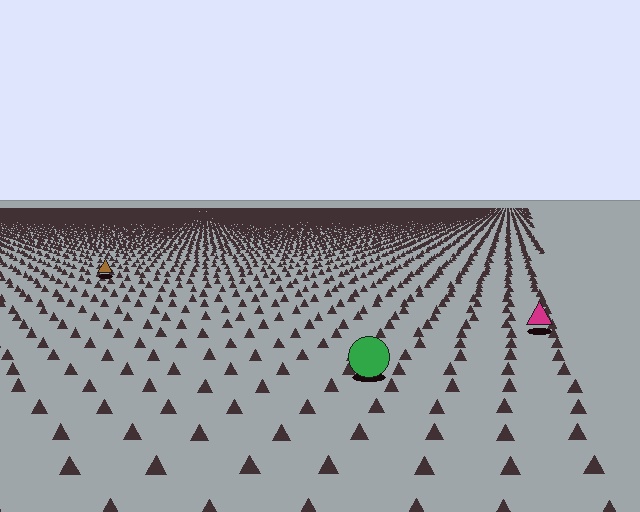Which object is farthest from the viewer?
The brown triangle is farthest from the viewer. It appears smaller and the ground texture around it is denser.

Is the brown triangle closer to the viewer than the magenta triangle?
No. The magenta triangle is closer — you can tell from the texture gradient: the ground texture is coarser near it.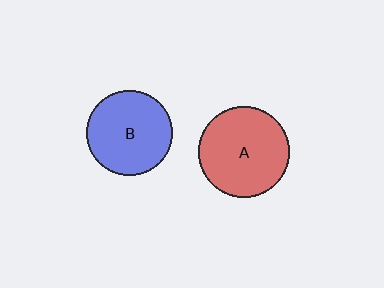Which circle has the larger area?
Circle A (red).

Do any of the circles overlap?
No, none of the circles overlap.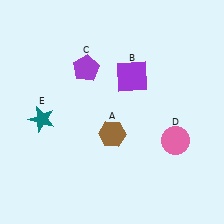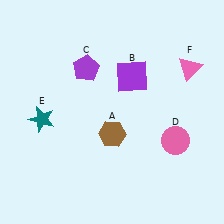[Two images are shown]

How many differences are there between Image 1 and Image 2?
There is 1 difference between the two images.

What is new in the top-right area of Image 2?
A pink triangle (F) was added in the top-right area of Image 2.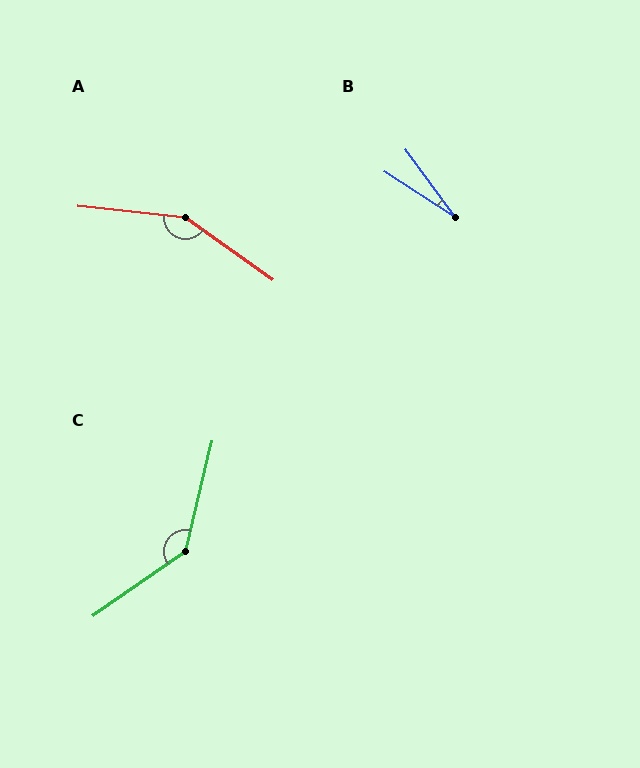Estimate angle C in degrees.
Approximately 139 degrees.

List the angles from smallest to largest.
B (21°), C (139°), A (151°).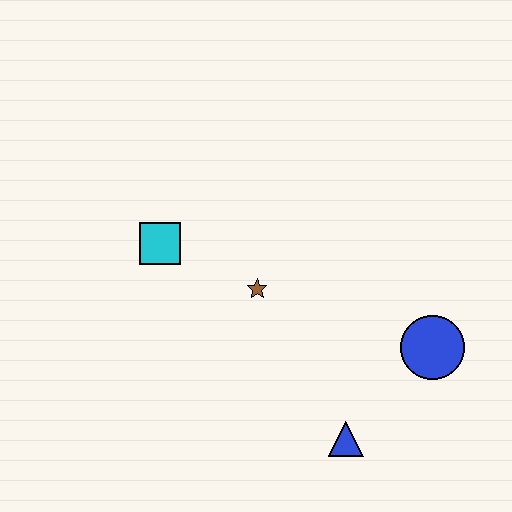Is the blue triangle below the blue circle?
Yes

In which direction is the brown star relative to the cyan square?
The brown star is to the right of the cyan square.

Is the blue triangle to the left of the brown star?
No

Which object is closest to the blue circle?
The blue triangle is closest to the blue circle.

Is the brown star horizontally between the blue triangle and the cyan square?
Yes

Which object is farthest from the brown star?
The blue circle is farthest from the brown star.